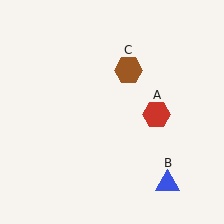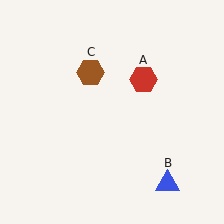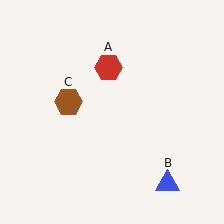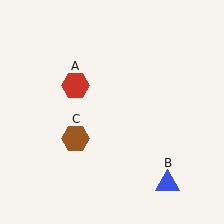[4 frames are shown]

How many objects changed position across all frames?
2 objects changed position: red hexagon (object A), brown hexagon (object C).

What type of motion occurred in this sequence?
The red hexagon (object A), brown hexagon (object C) rotated counterclockwise around the center of the scene.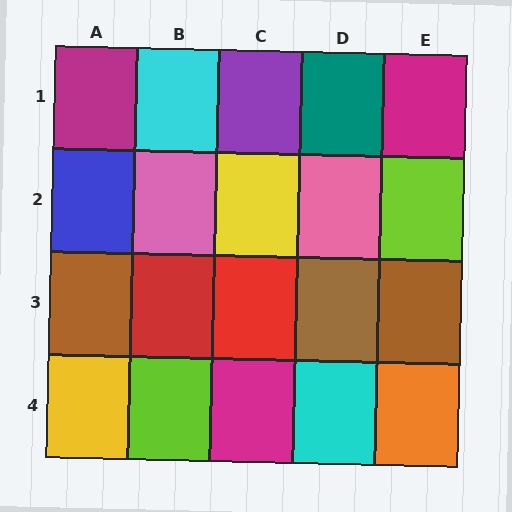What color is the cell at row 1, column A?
Magenta.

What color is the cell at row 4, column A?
Yellow.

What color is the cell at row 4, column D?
Cyan.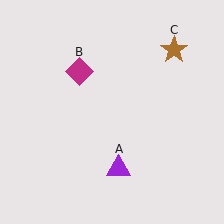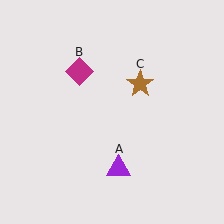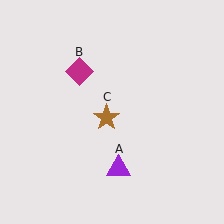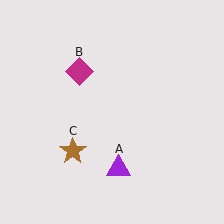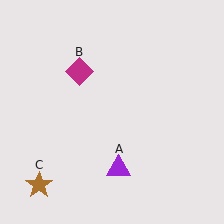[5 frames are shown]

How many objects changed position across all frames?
1 object changed position: brown star (object C).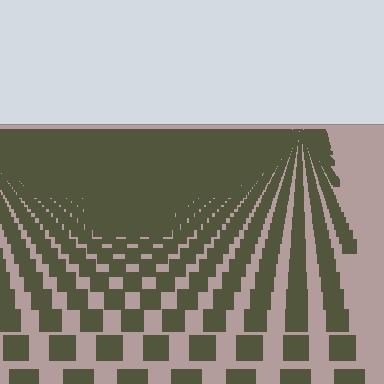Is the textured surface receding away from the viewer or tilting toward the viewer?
The surface is receding away from the viewer. Texture elements get smaller and denser toward the top.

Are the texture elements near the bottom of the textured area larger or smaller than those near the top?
Larger. Near the bottom, elements are closer to the viewer and appear at a bigger on-screen size.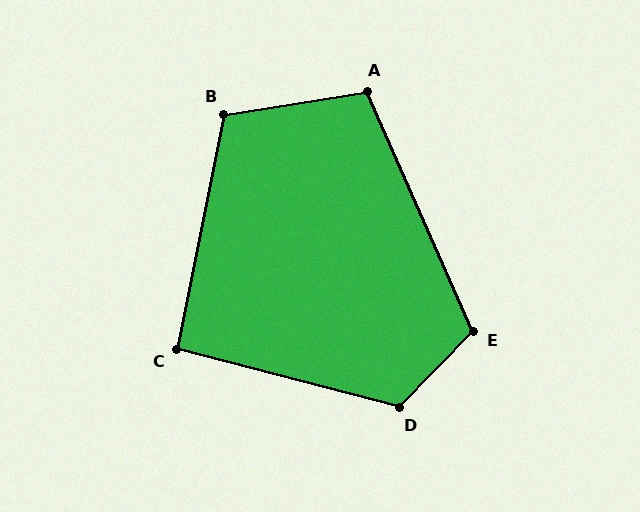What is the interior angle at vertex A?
Approximately 105 degrees (obtuse).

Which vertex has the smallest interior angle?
C, at approximately 93 degrees.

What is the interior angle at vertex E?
Approximately 112 degrees (obtuse).